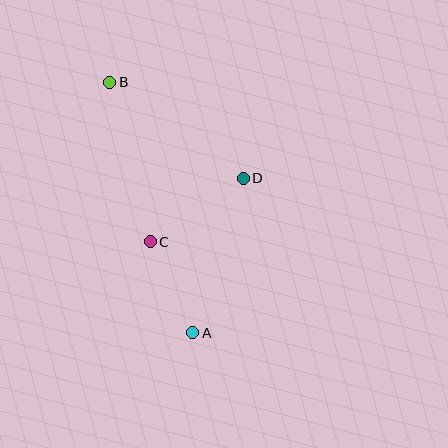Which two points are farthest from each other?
Points A and B are farthest from each other.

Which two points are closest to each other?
Points A and C are closest to each other.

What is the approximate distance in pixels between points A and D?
The distance between A and D is approximately 162 pixels.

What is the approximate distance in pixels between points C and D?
The distance between C and D is approximately 112 pixels.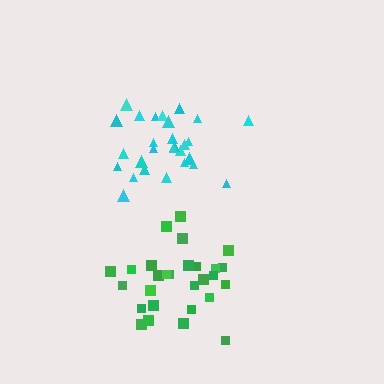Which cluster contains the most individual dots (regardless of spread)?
Green (28).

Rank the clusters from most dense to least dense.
cyan, green.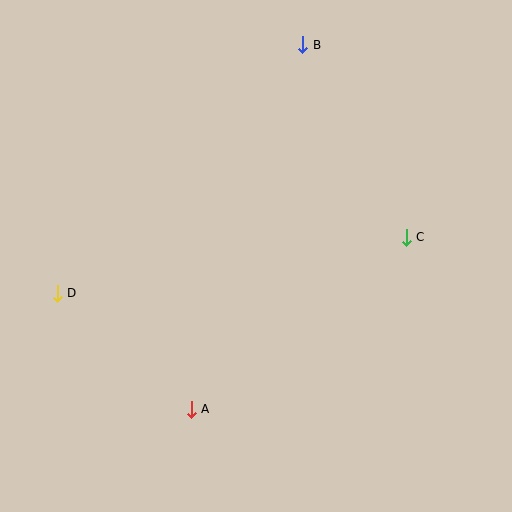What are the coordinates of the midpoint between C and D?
The midpoint between C and D is at (232, 265).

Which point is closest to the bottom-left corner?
Point A is closest to the bottom-left corner.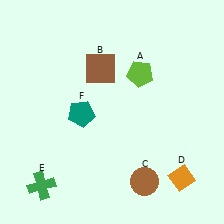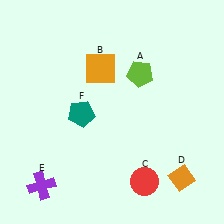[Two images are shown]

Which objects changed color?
B changed from brown to orange. C changed from brown to red. E changed from green to purple.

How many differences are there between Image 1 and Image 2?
There are 3 differences between the two images.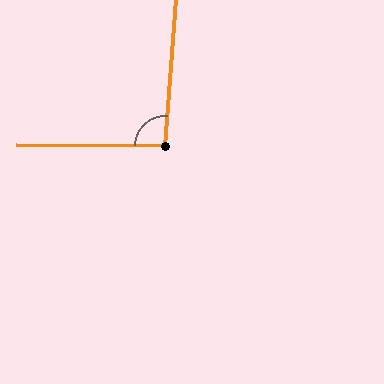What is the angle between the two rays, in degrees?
Approximately 94 degrees.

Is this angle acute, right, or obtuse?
It is approximately a right angle.